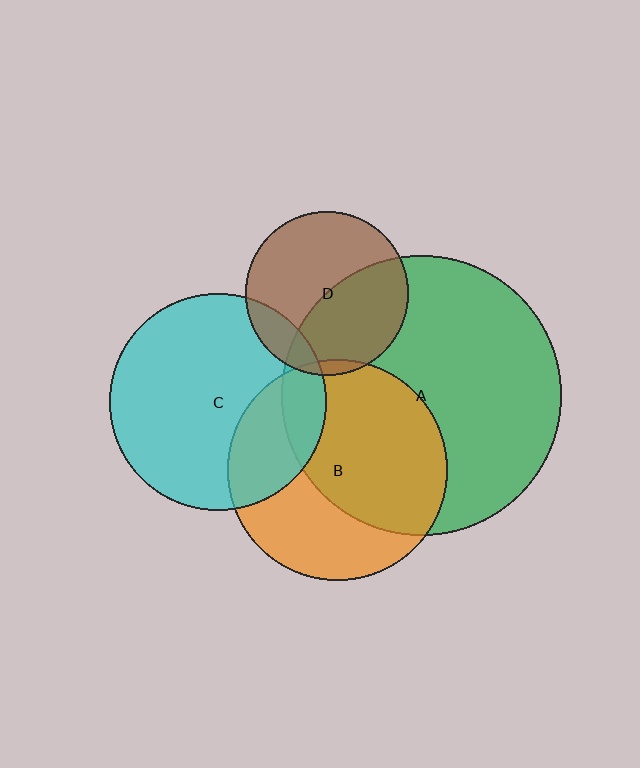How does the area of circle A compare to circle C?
Approximately 1.7 times.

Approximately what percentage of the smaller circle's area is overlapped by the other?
Approximately 10%.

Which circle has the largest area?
Circle A (green).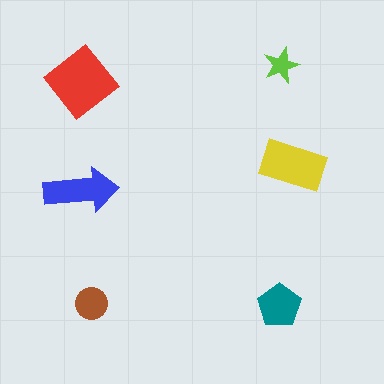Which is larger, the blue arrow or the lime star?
The blue arrow.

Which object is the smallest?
The lime star.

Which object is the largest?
The red diamond.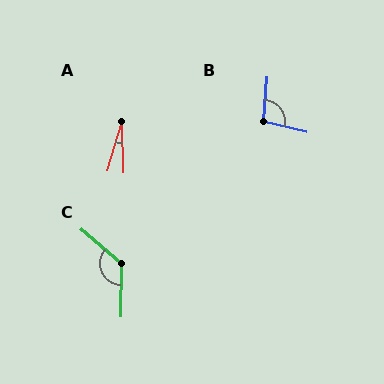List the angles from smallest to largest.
A (18°), B (100°), C (130°).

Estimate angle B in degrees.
Approximately 100 degrees.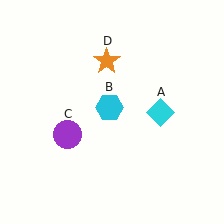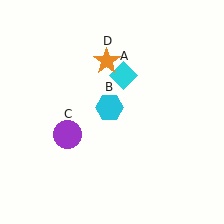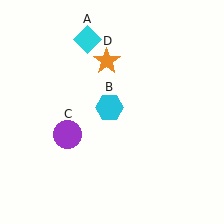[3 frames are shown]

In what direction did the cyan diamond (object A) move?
The cyan diamond (object A) moved up and to the left.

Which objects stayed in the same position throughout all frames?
Cyan hexagon (object B) and purple circle (object C) and orange star (object D) remained stationary.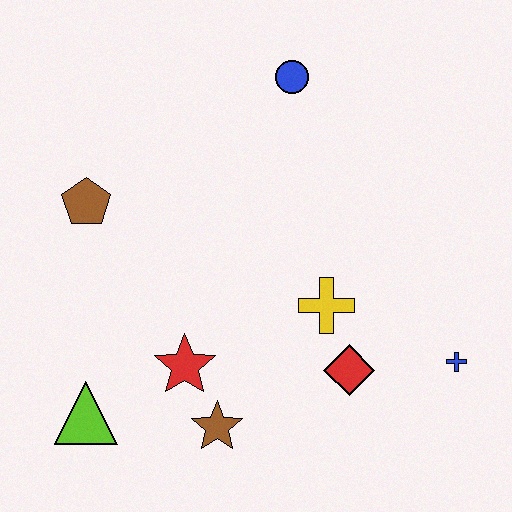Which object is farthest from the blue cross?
The brown pentagon is farthest from the blue cross.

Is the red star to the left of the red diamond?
Yes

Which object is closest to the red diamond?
The yellow cross is closest to the red diamond.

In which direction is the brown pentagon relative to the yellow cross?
The brown pentagon is to the left of the yellow cross.